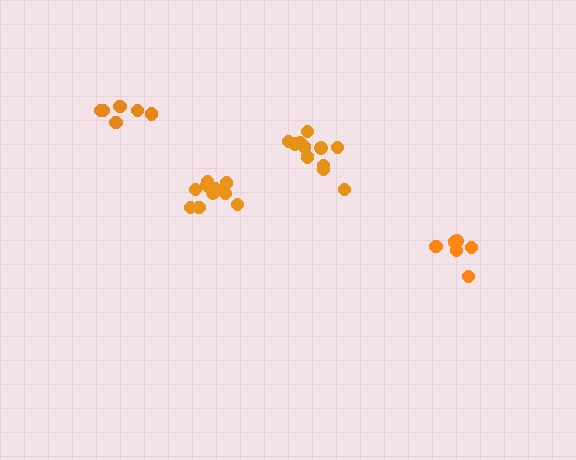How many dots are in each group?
Group 1: 11 dots, Group 2: 6 dots, Group 3: 10 dots, Group 4: 6 dots (33 total).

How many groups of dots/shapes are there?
There are 4 groups.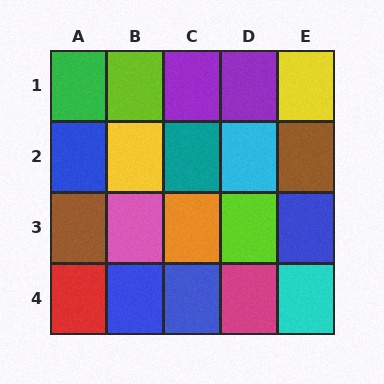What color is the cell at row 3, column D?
Lime.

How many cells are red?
1 cell is red.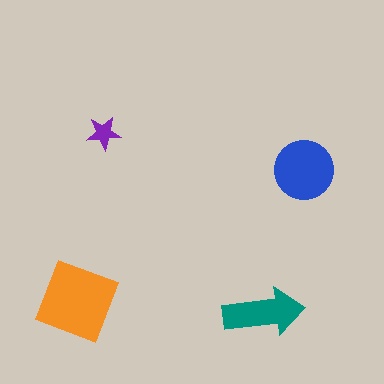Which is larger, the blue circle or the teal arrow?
The blue circle.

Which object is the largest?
The orange diamond.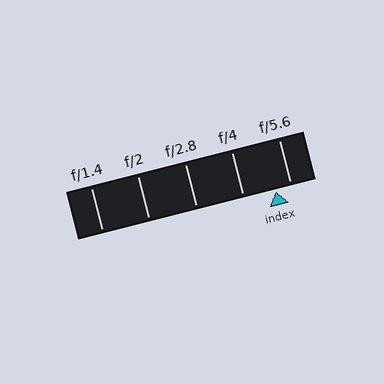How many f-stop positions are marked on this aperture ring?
There are 5 f-stop positions marked.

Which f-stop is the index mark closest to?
The index mark is closest to f/5.6.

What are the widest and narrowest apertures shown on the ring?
The widest aperture shown is f/1.4 and the narrowest is f/5.6.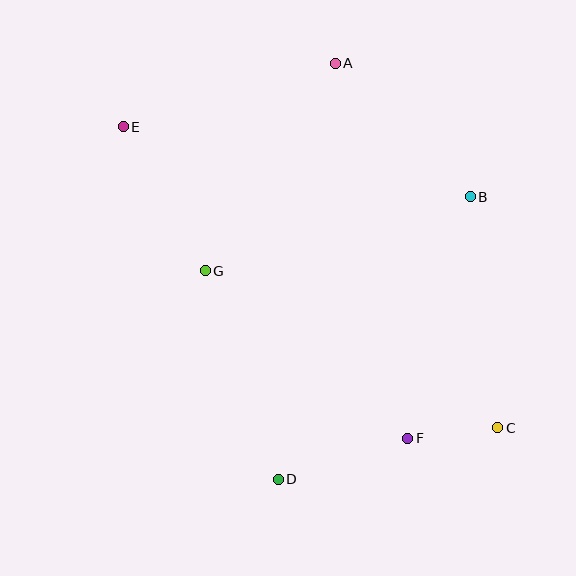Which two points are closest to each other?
Points C and F are closest to each other.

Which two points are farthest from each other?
Points C and E are farthest from each other.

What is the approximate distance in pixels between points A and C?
The distance between A and C is approximately 399 pixels.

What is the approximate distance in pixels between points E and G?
The distance between E and G is approximately 166 pixels.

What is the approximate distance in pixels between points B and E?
The distance between B and E is approximately 354 pixels.